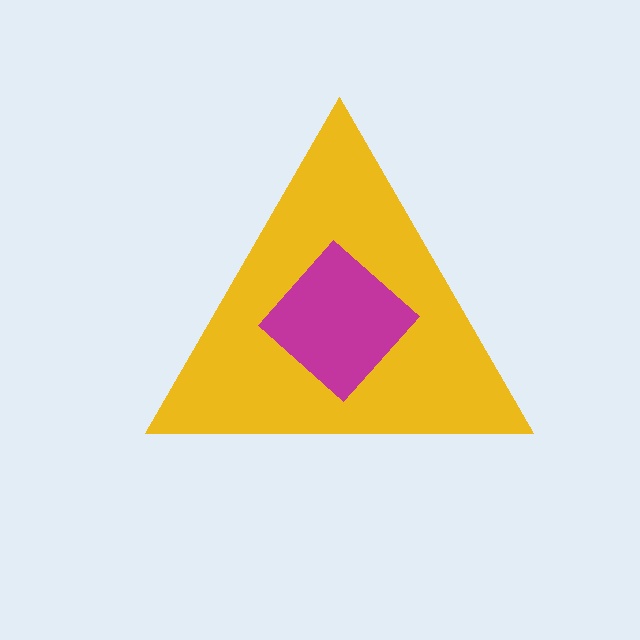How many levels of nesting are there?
2.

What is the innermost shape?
The magenta diamond.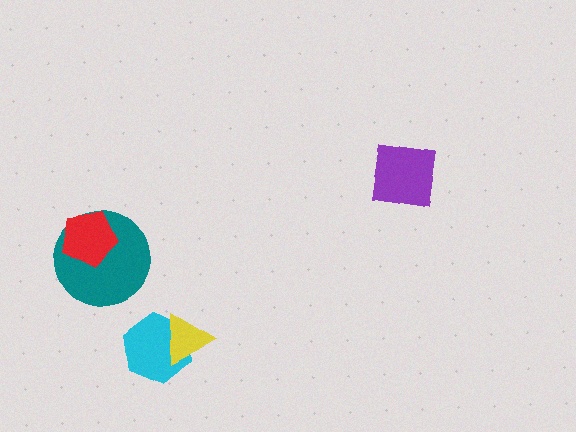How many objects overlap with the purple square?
0 objects overlap with the purple square.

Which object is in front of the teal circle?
The red pentagon is in front of the teal circle.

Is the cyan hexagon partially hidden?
Yes, it is partially covered by another shape.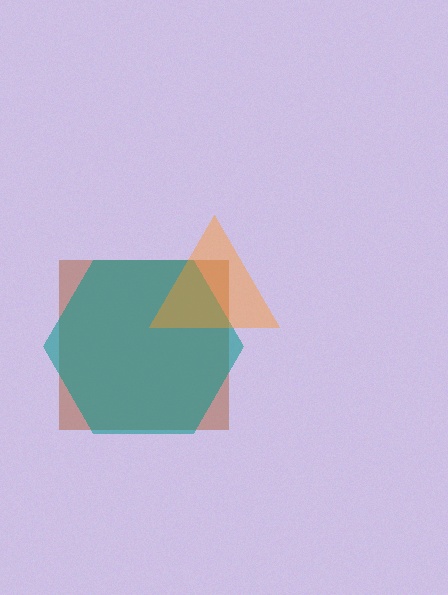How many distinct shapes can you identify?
There are 3 distinct shapes: a brown square, a teal hexagon, an orange triangle.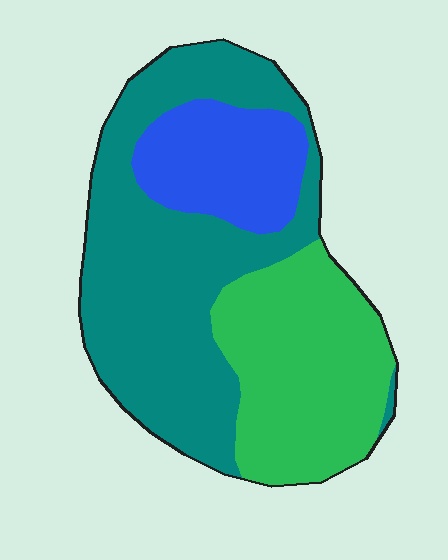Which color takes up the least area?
Blue, at roughly 20%.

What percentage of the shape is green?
Green covers 32% of the shape.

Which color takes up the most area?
Teal, at roughly 50%.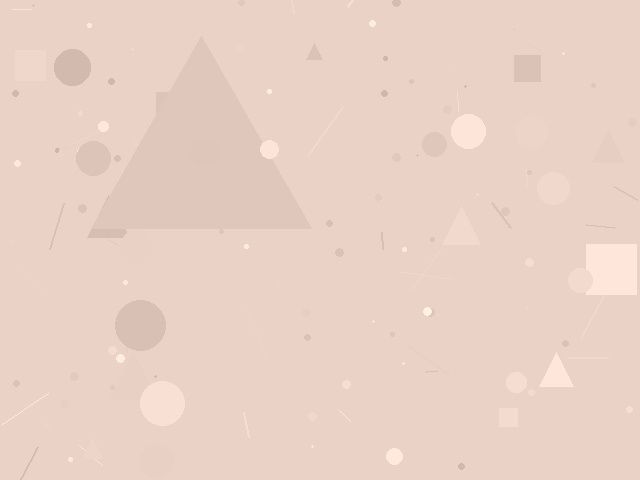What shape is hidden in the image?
A triangle is hidden in the image.